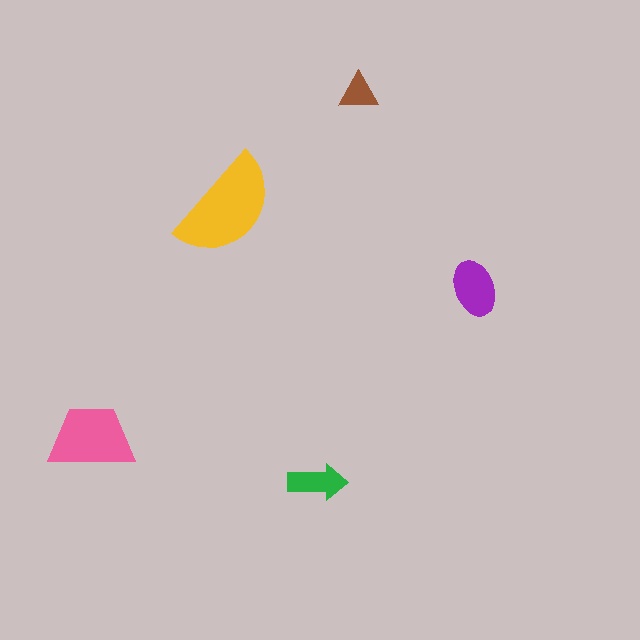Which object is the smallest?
The brown triangle.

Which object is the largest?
The yellow semicircle.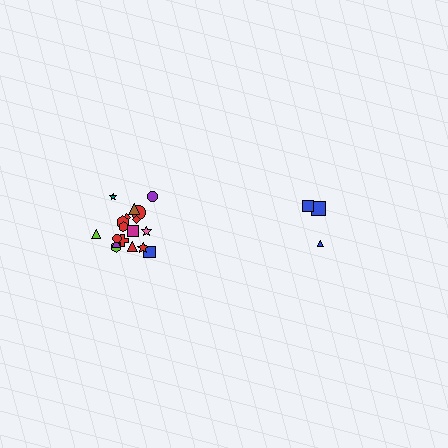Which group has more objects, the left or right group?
The left group.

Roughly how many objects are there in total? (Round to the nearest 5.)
Roughly 20 objects in total.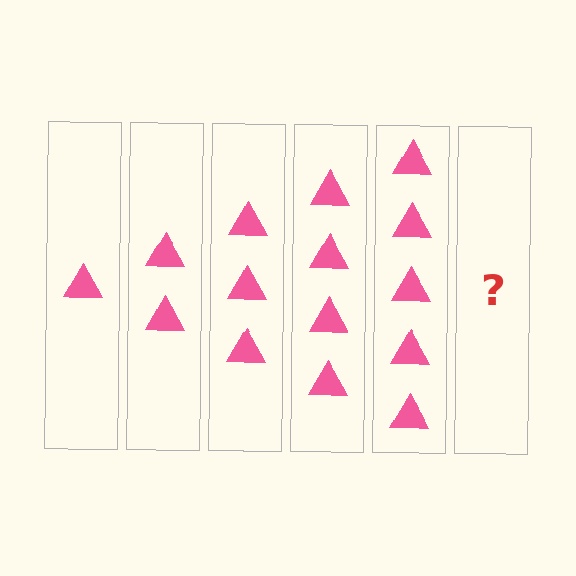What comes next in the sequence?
The next element should be 6 triangles.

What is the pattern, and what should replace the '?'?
The pattern is that each step adds one more triangle. The '?' should be 6 triangles.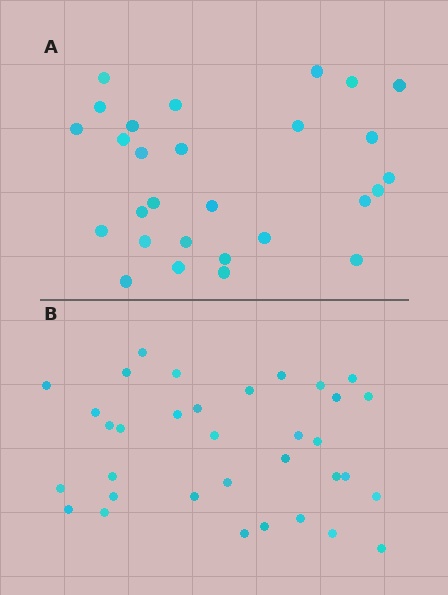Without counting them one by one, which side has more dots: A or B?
Region B (the bottom region) has more dots.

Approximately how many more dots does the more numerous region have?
Region B has about 6 more dots than region A.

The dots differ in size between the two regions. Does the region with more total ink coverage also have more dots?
No. Region A has more total ink coverage because its dots are larger, but region B actually contains more individual dots. Total area can be misleading — the number of items is what matters here.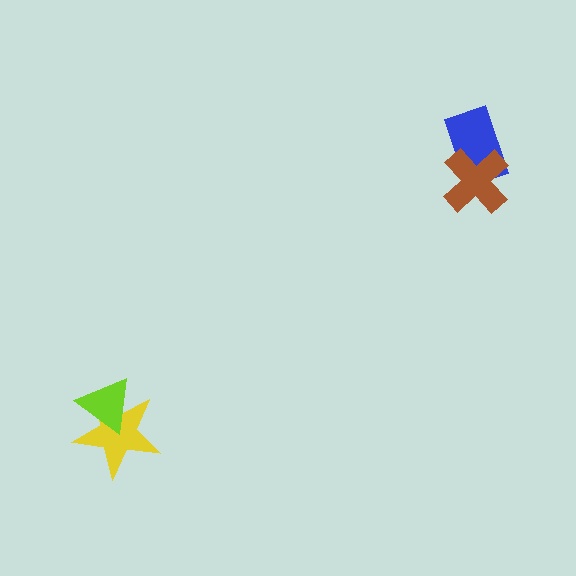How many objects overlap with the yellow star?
1 object overlaps with the yellow star.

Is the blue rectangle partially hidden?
Yes, it is partially covered by another shape.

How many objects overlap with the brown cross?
1 object overlaps with the brown cross.